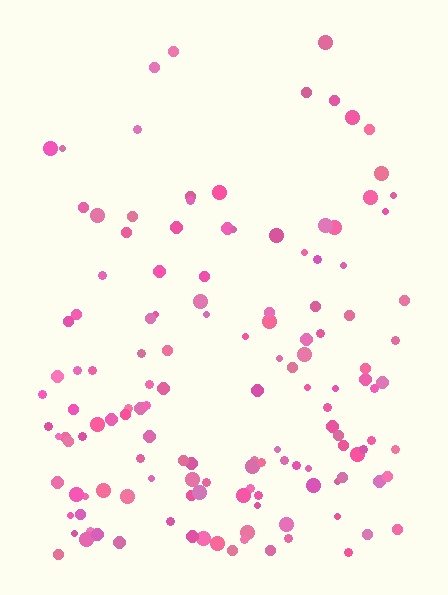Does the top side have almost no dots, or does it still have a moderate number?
Still a moderate number, just noticeably fewer than the bottom.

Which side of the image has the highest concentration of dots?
The bottom.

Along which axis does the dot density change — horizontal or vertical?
Vertical.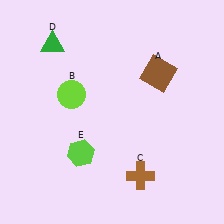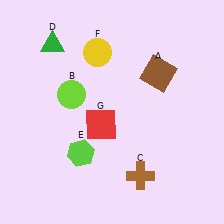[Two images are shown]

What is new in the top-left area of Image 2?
A yellow circle (F) was added in the top-left area of Image 2.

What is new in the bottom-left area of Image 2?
A red square (G) was added in the bottom-left area of Image 2.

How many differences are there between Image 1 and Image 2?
There are 2 differences between the two images.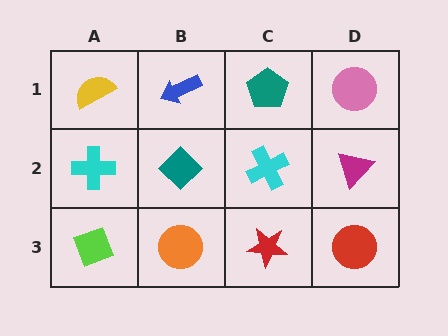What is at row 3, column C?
A red star.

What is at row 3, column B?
An orange circle.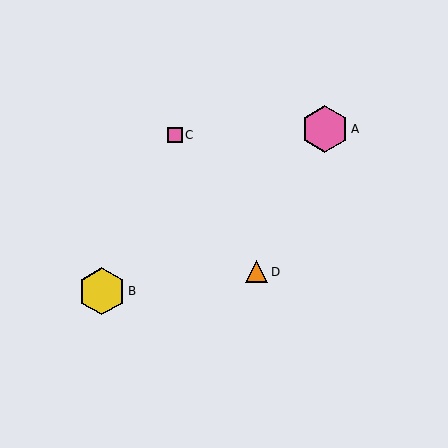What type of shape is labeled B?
Shape B is a yellow hexagon.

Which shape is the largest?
The pink hexagon (labeled A) is the largest.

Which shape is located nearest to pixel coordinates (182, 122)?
The pink square (labeled C) at (175, 135) is nearest to that location.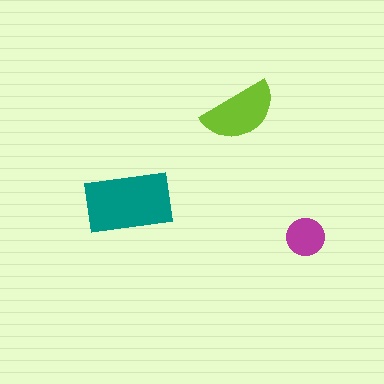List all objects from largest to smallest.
The teal rectangle, the lime semicircle, the magenta circle.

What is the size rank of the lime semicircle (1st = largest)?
2nd.